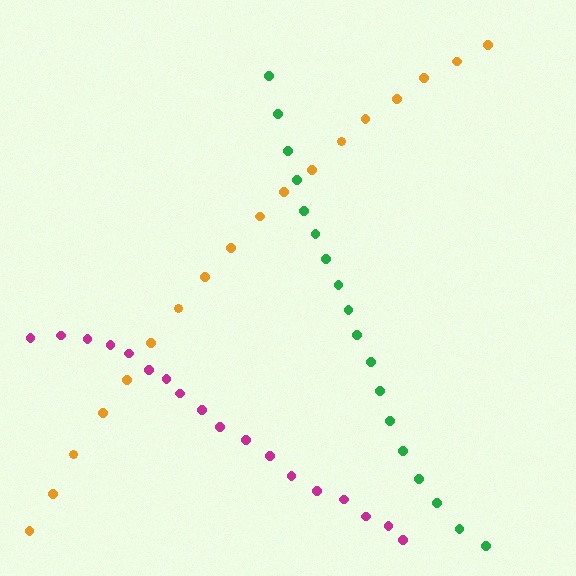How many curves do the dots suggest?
There are 3 distinct paths.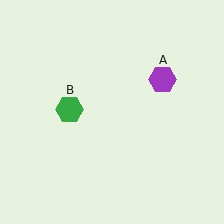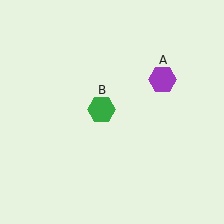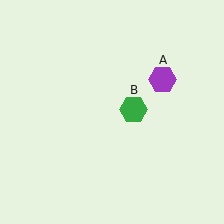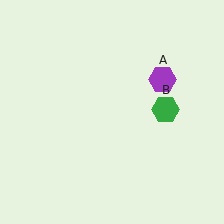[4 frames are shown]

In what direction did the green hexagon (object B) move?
The green hexagon (object B) moved right.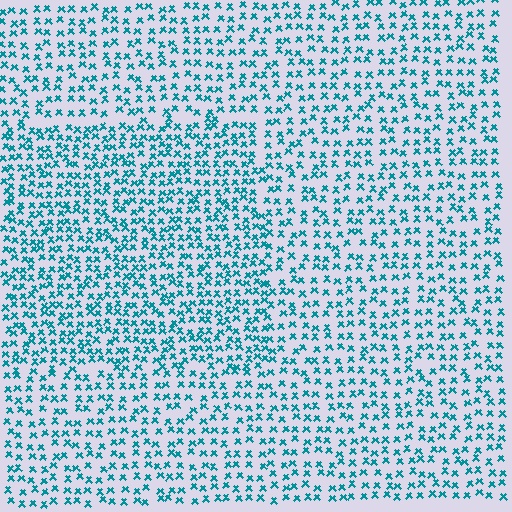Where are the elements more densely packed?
The elements are more densely packed inside the rectangle boundary.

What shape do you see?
I see a rectangle.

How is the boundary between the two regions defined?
The boundary is defined by a change in element density (approximately 1.5x ratio). All elements are the same color, size, and shape.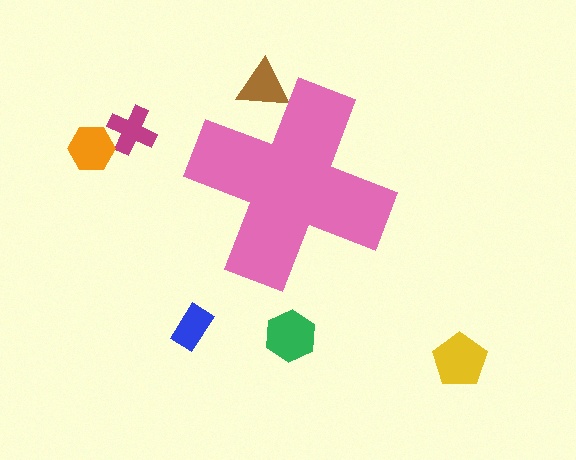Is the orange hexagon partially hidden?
No, the orange hexagon is fully visible.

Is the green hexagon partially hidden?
No, the green hexagon is fully visible.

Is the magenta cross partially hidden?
No, the magenta cross is fully visible.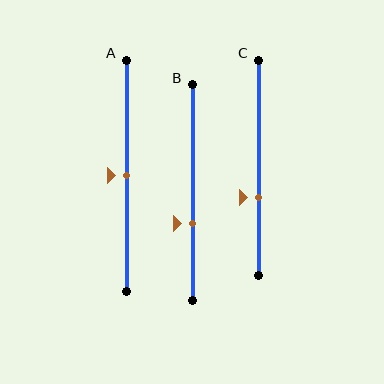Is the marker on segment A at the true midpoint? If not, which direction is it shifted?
Yes, the marker on segment A is at the true midpoint.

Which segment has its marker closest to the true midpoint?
Segment A has its marker closest to the true midpoint.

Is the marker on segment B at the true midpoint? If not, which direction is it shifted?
No, the marker on segment B is shifted downward by about 14% of the segment length.